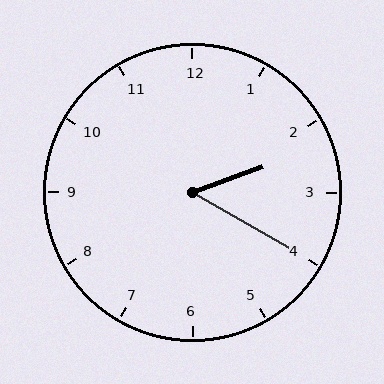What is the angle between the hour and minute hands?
Approximately 50 degrees.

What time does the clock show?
2:20.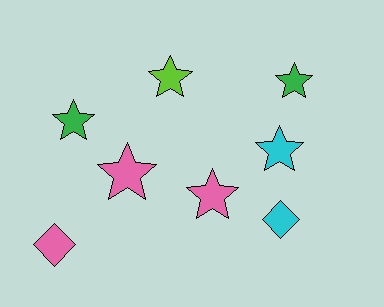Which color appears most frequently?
Pink, with 3 objects.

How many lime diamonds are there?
There are no lime diamonds.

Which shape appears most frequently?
Star, with 6 objects.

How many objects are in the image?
There are 8 objects.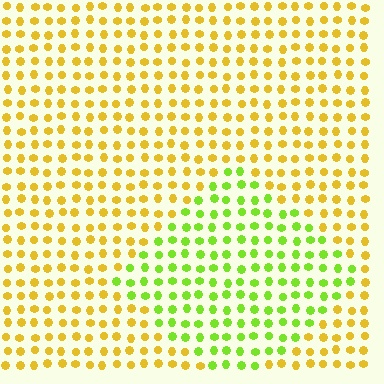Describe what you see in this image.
The image is filled with small yellow elements in a uniform arrangement. A diamond-shaped region is visible where the elements are tinted to a slightly different hue, forming a subtle color boundary.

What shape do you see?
I see a diamond.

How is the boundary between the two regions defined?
The boundary is defined purely by a slight shift in hue (about 47 degrees). Spacing, size, and orientation are identical on both sides.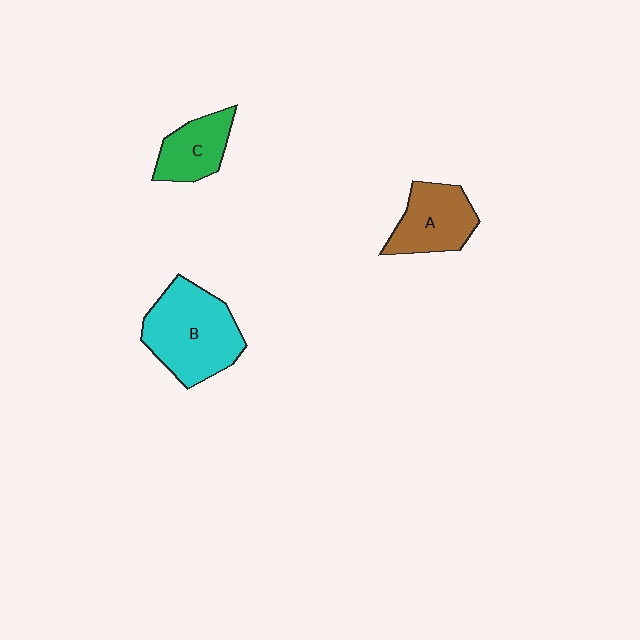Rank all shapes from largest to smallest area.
From largest to smallest: B (cyan), A (brown), C (green).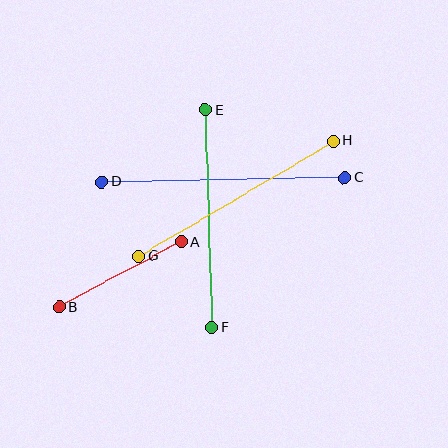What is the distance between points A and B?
The distance is approximately 139 pixels.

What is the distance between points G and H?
The distance is approximately 226 pixels.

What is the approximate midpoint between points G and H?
The midpoint is at approximately (236, 199) pixels.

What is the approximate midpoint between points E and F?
The midpoint is at approximately (209, 219) pixels.